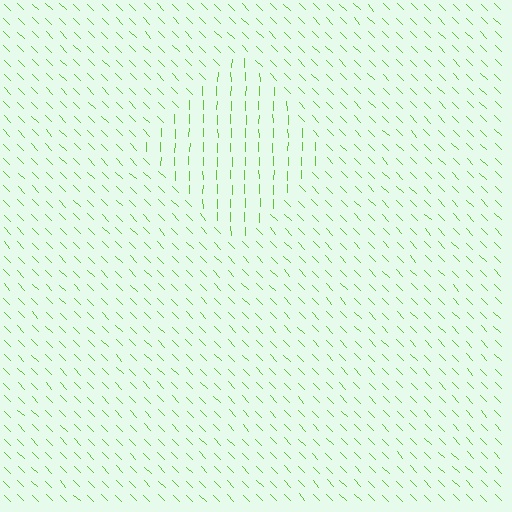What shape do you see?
I see a diamond.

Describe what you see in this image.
The image is filled with small lime line segments. A diamond region in the image has lines oriented differently from the surrounding lines, creating a visible texture boundary.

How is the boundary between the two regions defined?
The boundary is defined purely by a change in line orientation (approximately 45 degrees difference). All lines are the same color and thickness.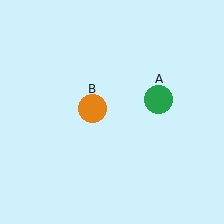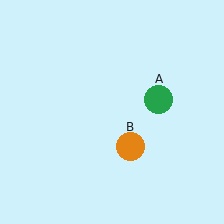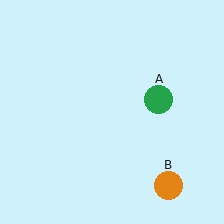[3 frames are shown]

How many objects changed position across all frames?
1 object changed position: orange circle (object B).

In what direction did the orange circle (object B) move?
The orange circle (object B) moved down and to the right.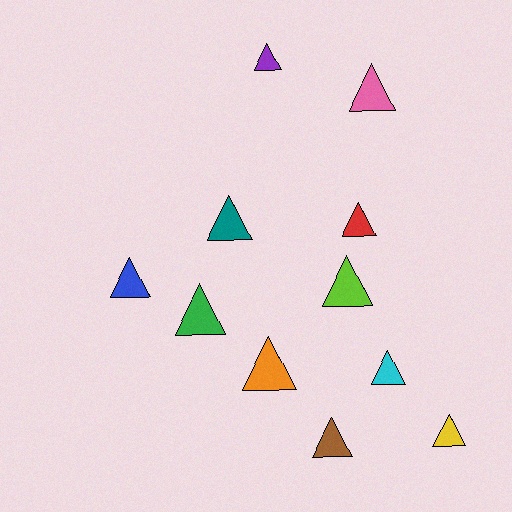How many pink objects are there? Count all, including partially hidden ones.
There is 1 pink object.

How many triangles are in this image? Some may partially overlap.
There are 11 triangles.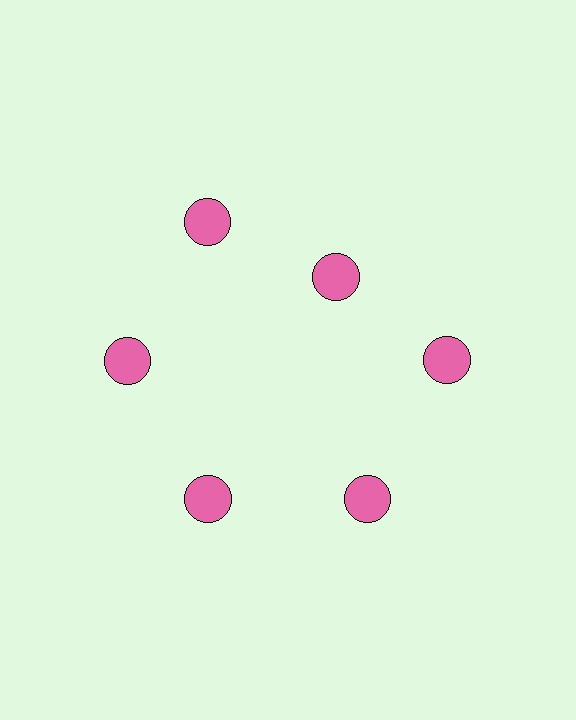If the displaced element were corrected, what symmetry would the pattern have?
It would have 6-fold rotational symmetry — the pattern would map onto itself every 60 degrees.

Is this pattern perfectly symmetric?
No. The 6 pink circles are arranged in a ring, but one element near the 1 o'clock position is pulled inward toward the center, breaking the 6-fold rotational symmetry.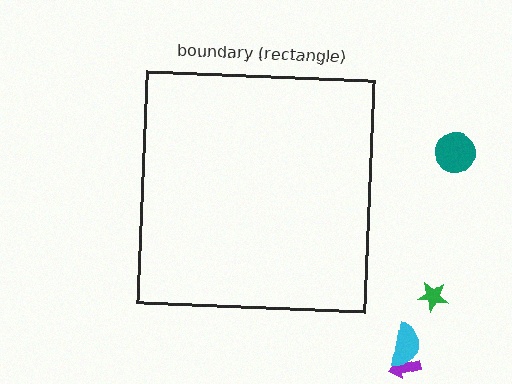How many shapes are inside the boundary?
0 inside, 4 outside.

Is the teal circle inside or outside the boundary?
Outside.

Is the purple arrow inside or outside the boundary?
Outside.